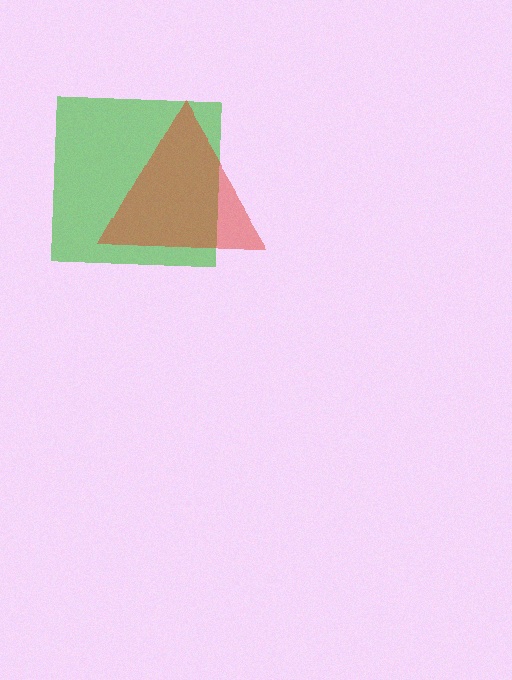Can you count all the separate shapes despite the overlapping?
Yes, there are 2 separate shapes.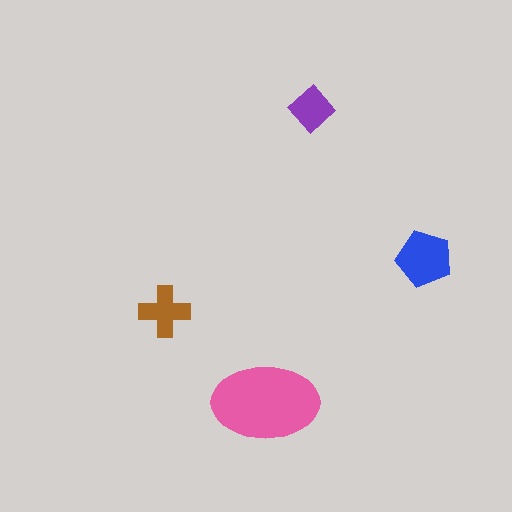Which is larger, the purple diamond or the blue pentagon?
The blue pentagon.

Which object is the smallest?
The purple diamond.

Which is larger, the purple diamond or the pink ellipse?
The pink ellipse.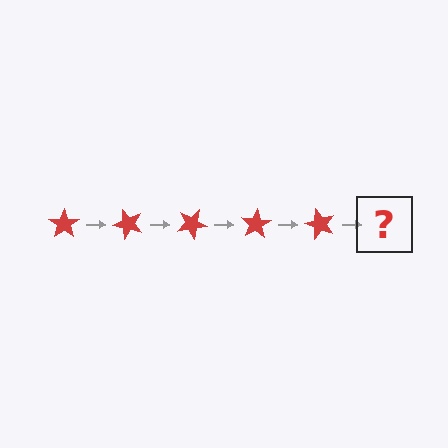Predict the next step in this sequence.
The next step is a red star rotated 250 degrees.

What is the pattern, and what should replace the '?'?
The pattern is that the star rotates 50 degrees each step. The '?' should be a red star rotated 250 degrees.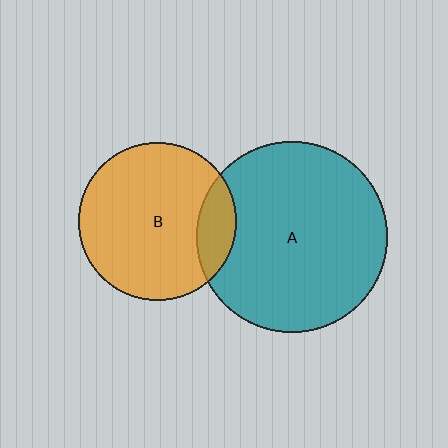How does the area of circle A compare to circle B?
Approximately 1.5 times.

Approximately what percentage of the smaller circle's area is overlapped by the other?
Approximately 15%.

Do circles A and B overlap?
Yes.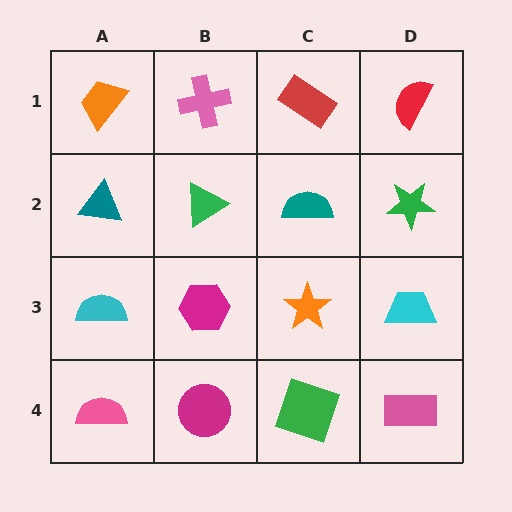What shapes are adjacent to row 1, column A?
A teal triangle (row 2, column A), a pink cross (row 1, column B).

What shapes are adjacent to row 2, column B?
A pink cross (row 1, column B), a magenta hexagon (row 3, column B), a teal triangle (row 2, column A), a teal semicircle (row 2, column C).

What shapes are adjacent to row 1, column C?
A teal semicircle (row 2, column C), a pink cross (row 1, column B), a red semicircle (row 1, column D).